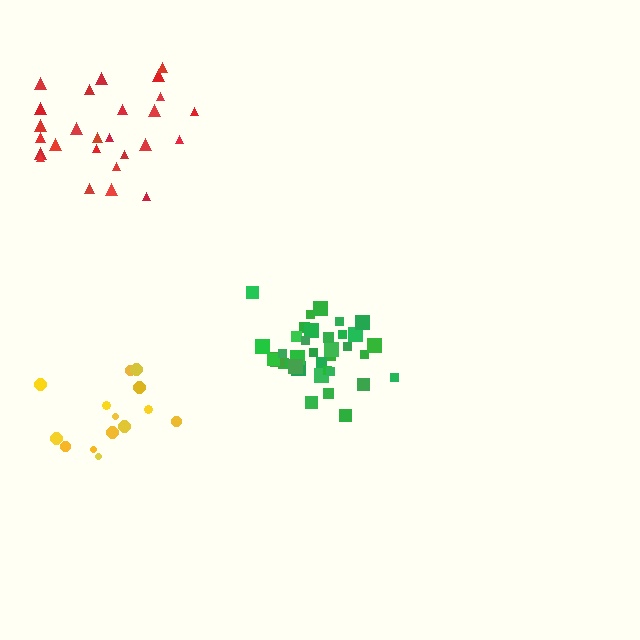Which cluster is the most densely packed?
Green.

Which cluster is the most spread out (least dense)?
Red.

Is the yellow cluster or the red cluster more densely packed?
Yellow.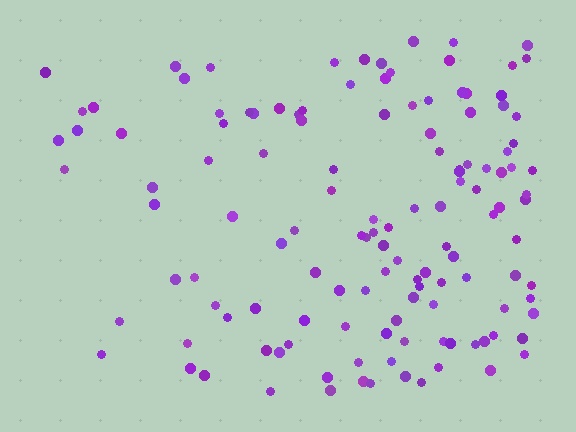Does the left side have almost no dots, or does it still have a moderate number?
Still a moderate number, just noticeably fewer than the right.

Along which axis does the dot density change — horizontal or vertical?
Horizontal.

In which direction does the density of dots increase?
From left to right, with the right side densest.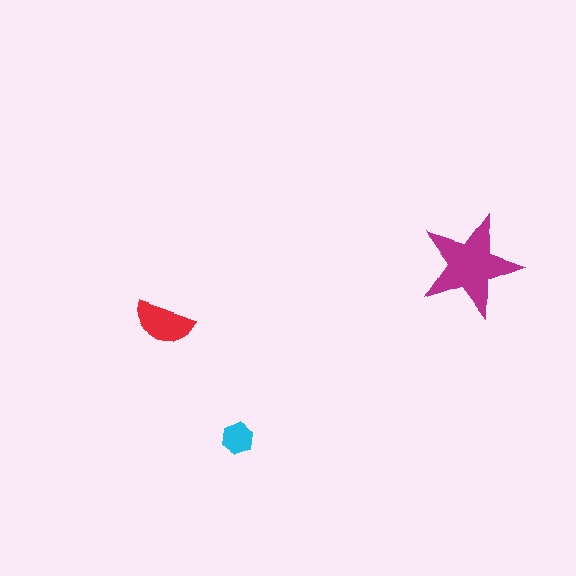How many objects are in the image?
There are 3 objects in the image.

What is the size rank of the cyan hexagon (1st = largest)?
3rd.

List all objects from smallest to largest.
The cyan hexagon, the red semicircle, the magenta star.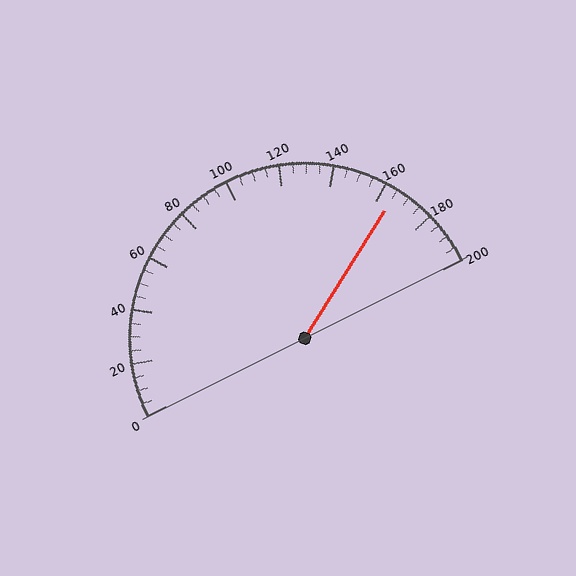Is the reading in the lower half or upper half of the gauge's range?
The reading is in the upper half of the range (0 to 200).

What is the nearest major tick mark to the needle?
The nearest major tick mark is 160.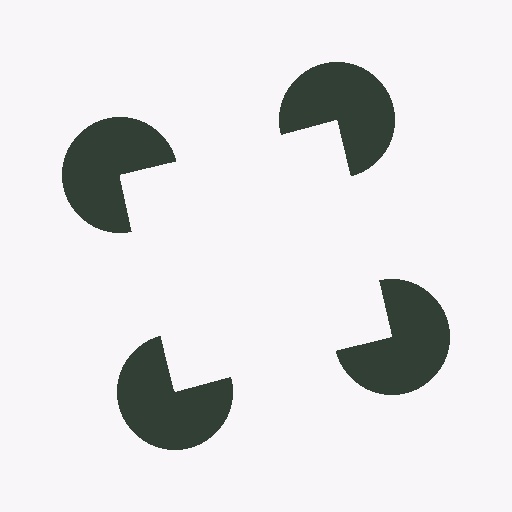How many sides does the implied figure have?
4 sides.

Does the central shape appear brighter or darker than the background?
It typically appears slightly brighter than the background, even though no actual brightness change is drawn.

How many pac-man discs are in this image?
There are 4 — one at each vertex of the illusory square.